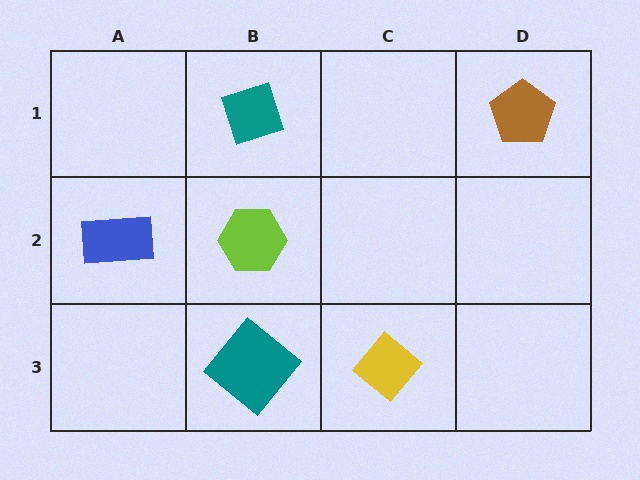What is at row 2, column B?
A lime hexagon.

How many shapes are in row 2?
2 shapes.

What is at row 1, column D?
A brown pentagon.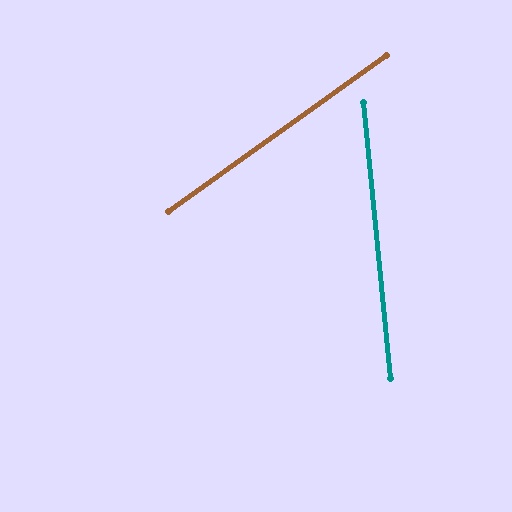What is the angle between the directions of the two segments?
Approximately 60 degrees.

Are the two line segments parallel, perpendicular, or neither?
Neither parallel nor perpendicular — they differ by about 60°.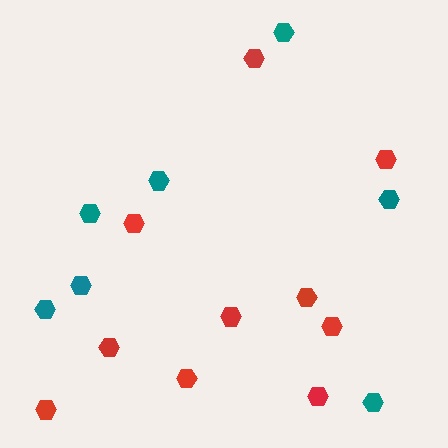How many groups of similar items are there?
There are 2 groups: one group of red hexagons (10) and one group of teal hexagons (7).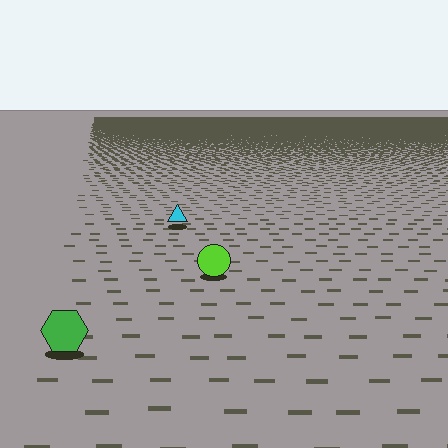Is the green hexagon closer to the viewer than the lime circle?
Yes. The green hexagon is closer — you can tell from the texture gradient: the ground texture is coarser near it.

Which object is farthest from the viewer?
The cyan triangle is farthest from the viewer. It appears smaller and the ground texture around it is denser.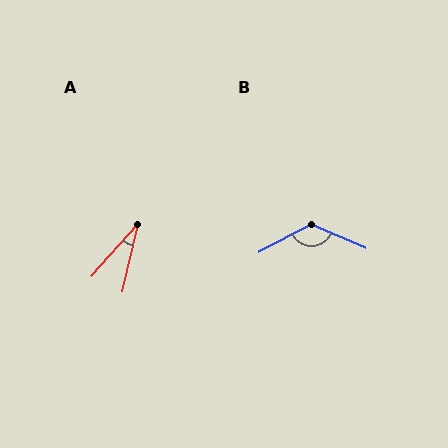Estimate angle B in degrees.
Approximately 129 degrees.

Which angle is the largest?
B, at approximately 129 degrees.